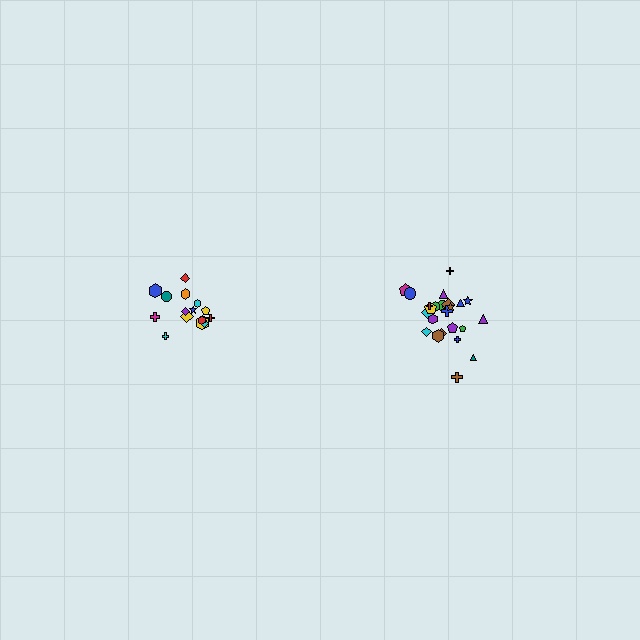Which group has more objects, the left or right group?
The right group.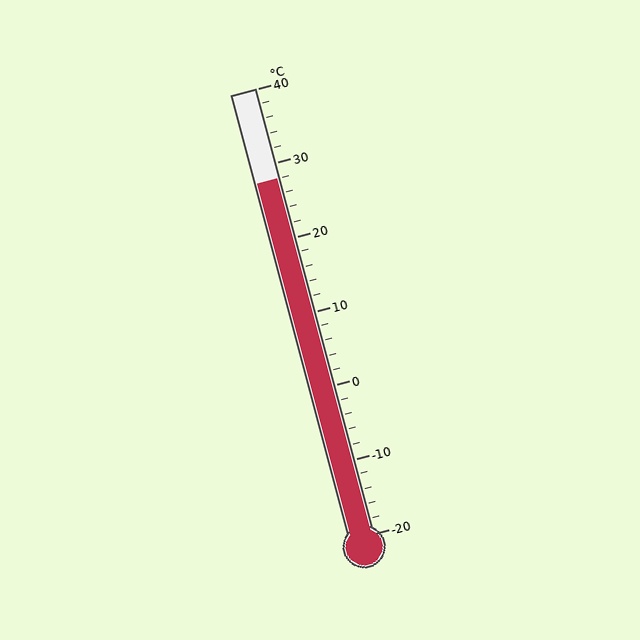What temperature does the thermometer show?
The thermometer shows approximately 28°C.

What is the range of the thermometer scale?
The thermometer scale ranges from -20°C to 40°C.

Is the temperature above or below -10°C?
The temperature is above -10°C.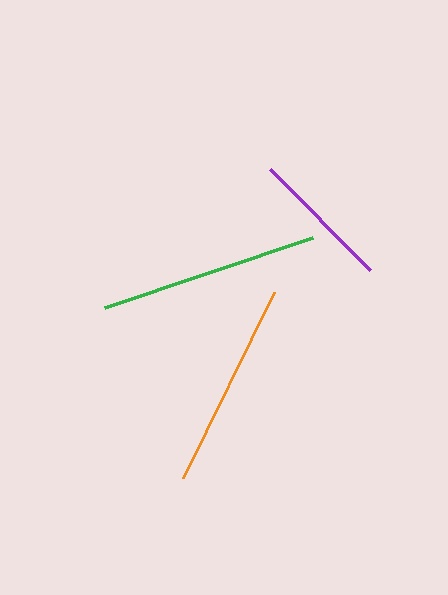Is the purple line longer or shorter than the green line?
The green line is longer than the purple line.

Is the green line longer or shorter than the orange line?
The green line is longer than the orange line.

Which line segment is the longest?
The green line is the longest at approximately 220 pixels.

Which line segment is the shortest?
The purple line is the shortest at approximately 142 pixels.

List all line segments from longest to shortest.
From longest to shortest: green, orange, purple.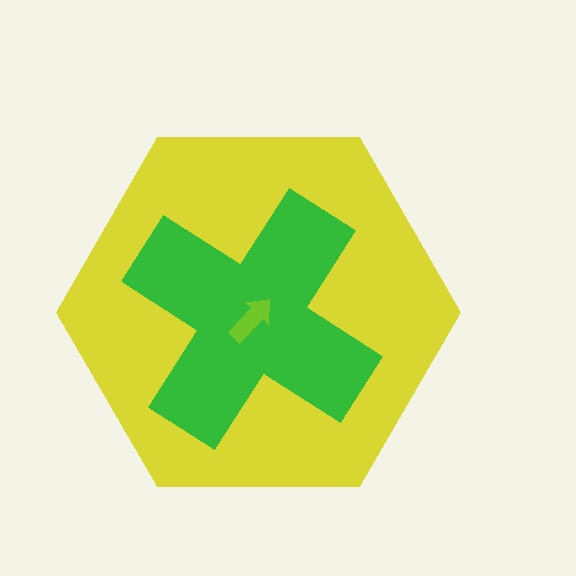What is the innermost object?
The lime arrow.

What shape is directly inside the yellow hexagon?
The green cross.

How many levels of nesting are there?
3.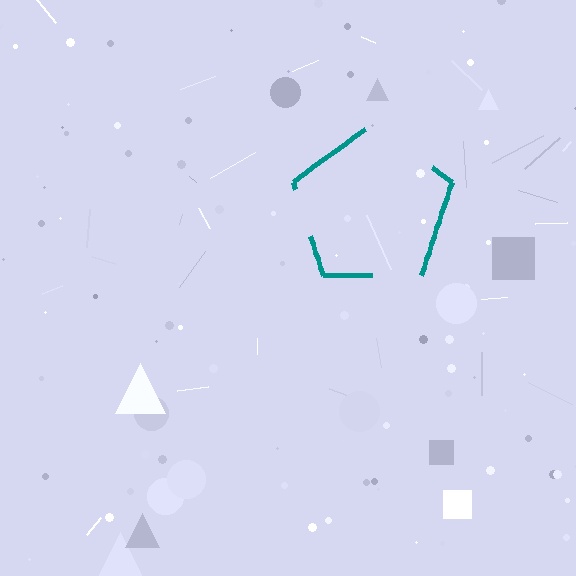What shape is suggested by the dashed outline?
The dashed outline suggests a pentagon.